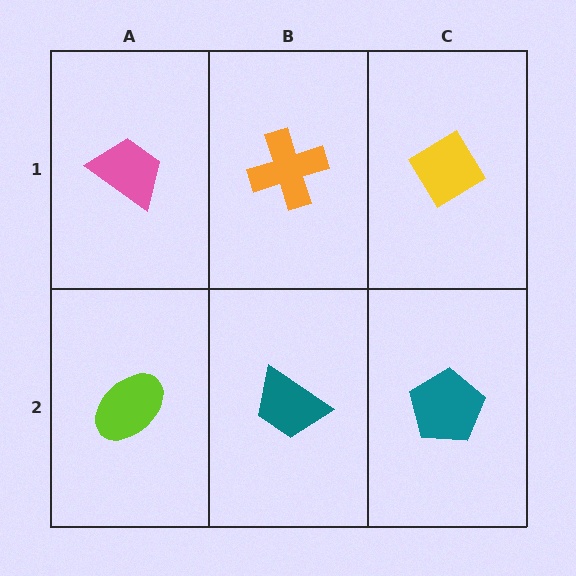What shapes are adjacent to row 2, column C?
A yellow diamond (row 1, column C), a teal trapezoid (row 2, column B).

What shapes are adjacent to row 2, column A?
A pink trapezoid (row 1, column A), a teal trapezoid (row 2, column B).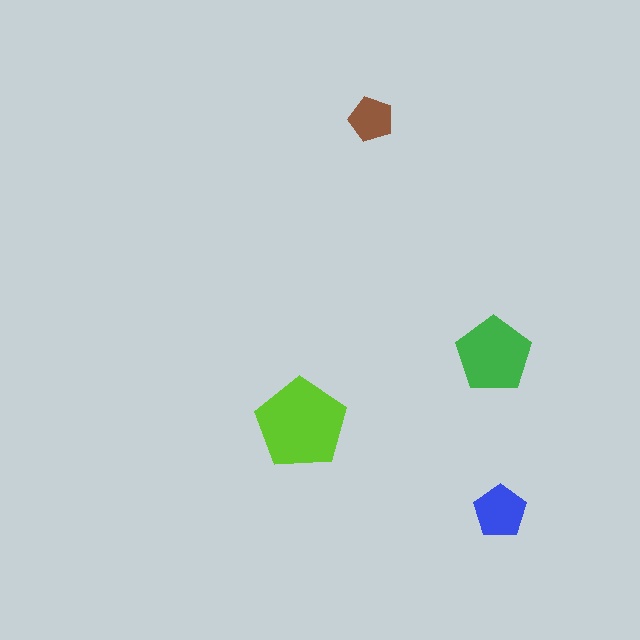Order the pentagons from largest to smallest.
the lime one, the green one, the blue one, the brown one.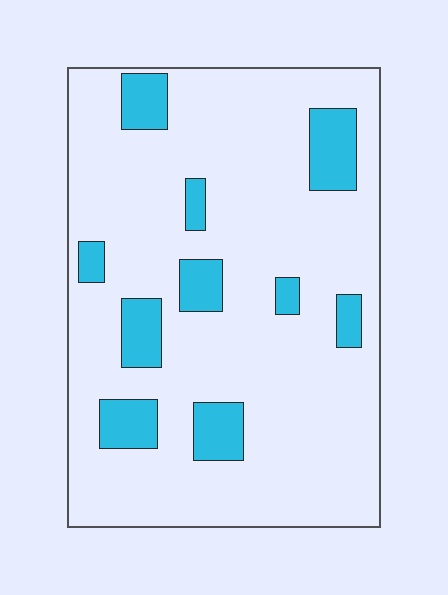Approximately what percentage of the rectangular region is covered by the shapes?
Approximately 15%.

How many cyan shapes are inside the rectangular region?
10.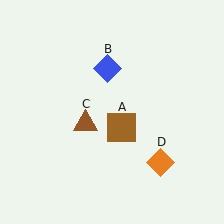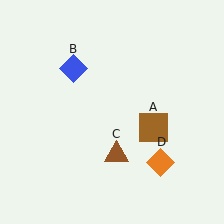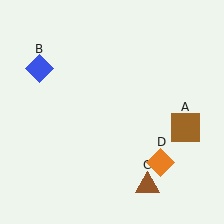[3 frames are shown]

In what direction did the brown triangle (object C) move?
The brown triangle (object C) moved down and to the right.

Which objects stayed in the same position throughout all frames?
Orange diamond (object D) remained stationary.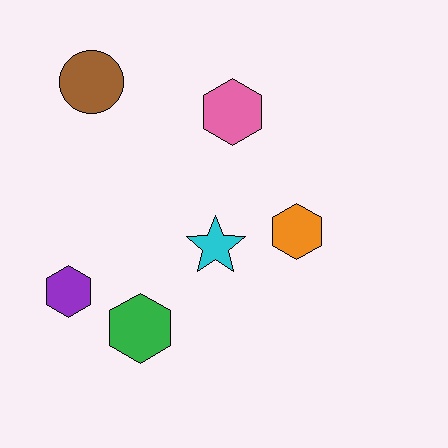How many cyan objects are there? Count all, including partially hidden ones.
There is 1 cyan object.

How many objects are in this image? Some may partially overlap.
There are 6 objects.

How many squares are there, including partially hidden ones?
There are no squares.